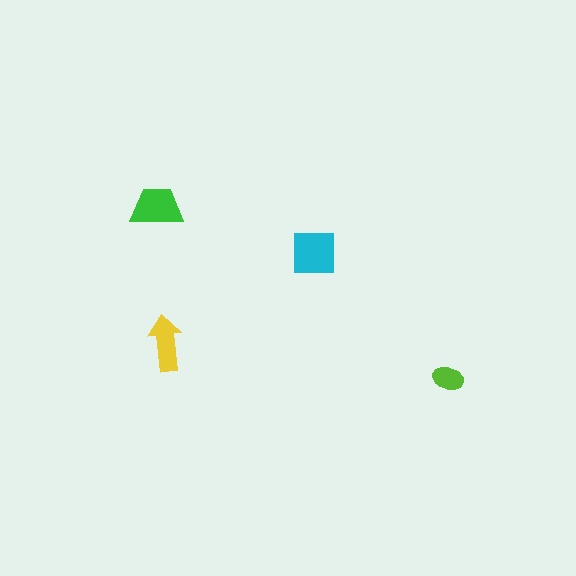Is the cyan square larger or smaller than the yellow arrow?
Larger.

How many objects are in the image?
There are 4 objects in the image.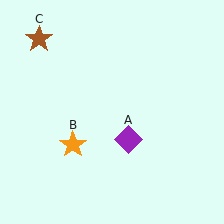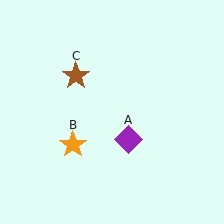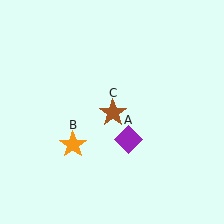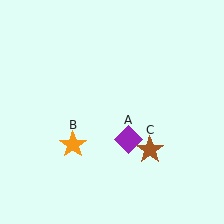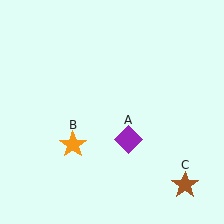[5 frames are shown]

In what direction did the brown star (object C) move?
The brown star (object C) moved down and to the right.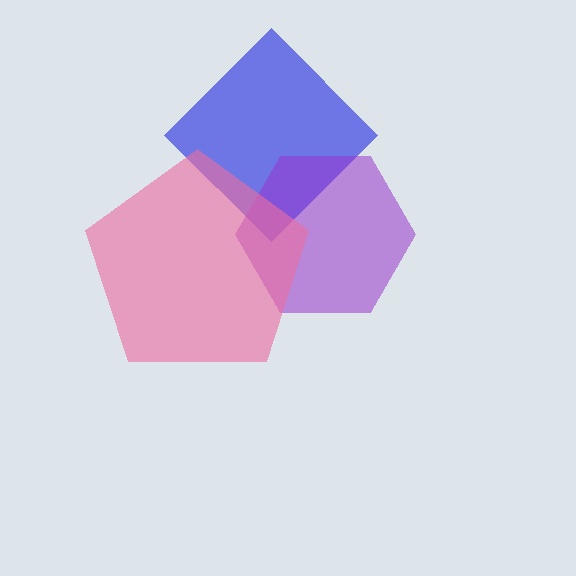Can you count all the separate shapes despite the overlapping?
Yes, there are 3 separate shapes.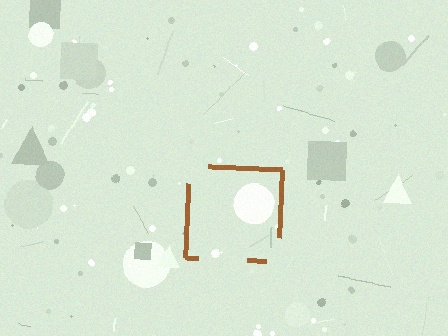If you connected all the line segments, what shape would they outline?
They would outline a square.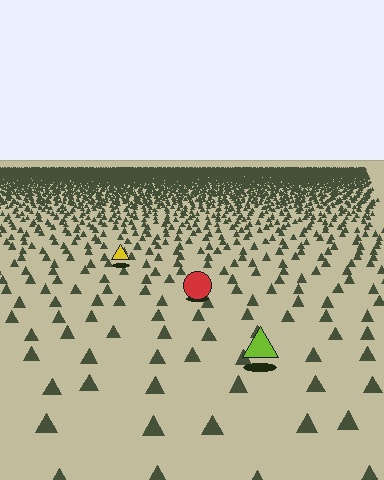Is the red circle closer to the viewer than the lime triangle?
No. The lime triangle is closer — you can tell from the texture gradient: the ground texture is coarser near it.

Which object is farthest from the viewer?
The yellow triangle is farthest from the viewer. It appears smaller and the ground texture around it is denser.